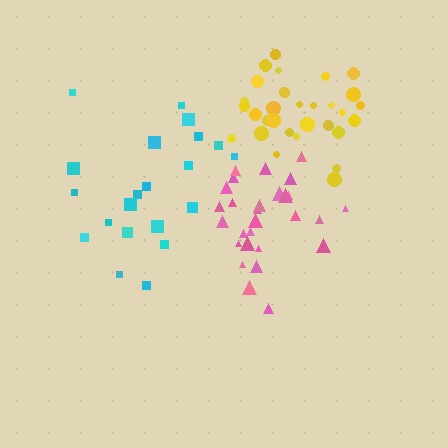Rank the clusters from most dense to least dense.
yellow, pink, cyan.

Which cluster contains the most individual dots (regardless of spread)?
Yellow (31).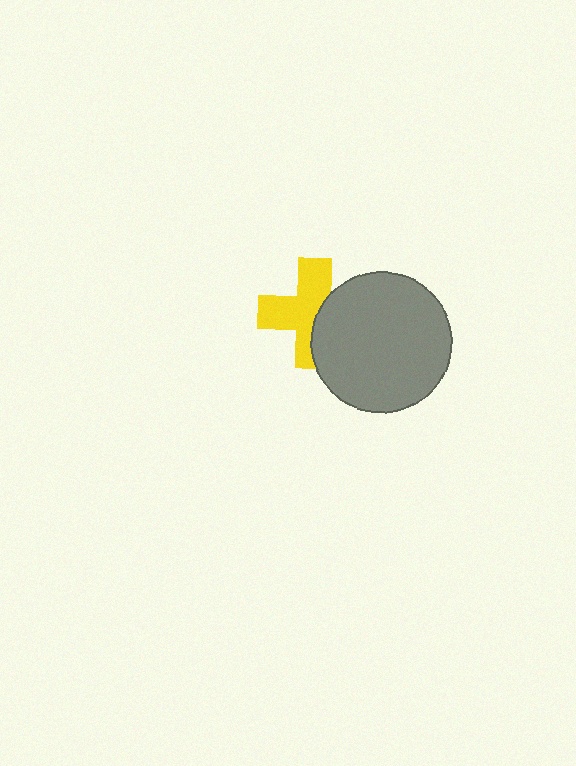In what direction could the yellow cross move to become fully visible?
The yellow cross could move left. That would shift it out from behind the gray circle entirely.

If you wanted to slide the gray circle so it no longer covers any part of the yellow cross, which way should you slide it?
Slide it right — that is the most direct way to separate the two shapes.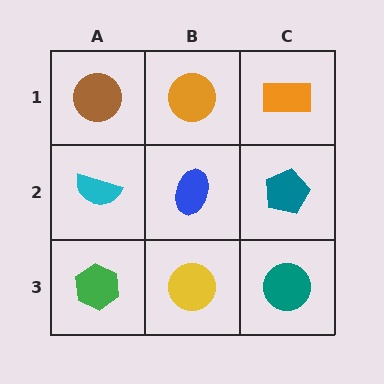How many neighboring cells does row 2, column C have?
3.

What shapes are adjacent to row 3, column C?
A teal pentagon (row 2, column C), a yellow circle (row 3, column B).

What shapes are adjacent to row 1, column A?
A cyan semicircle (row 2, column A), an orange circle (row 1, column B).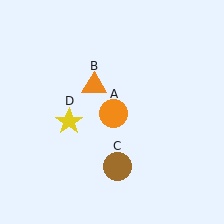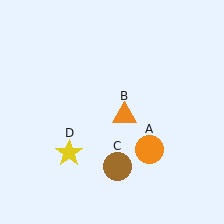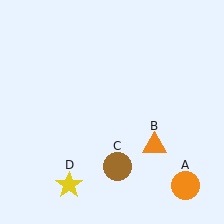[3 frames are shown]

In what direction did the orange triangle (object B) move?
The orange triangle (object B) moved down and to the right.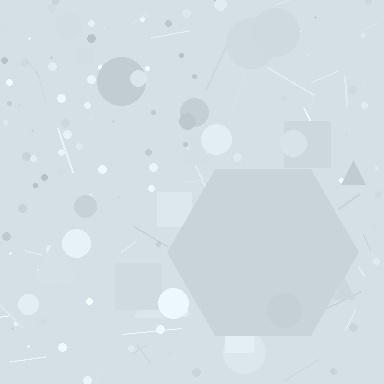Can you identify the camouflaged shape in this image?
The camouflaged shape is a hexagon.